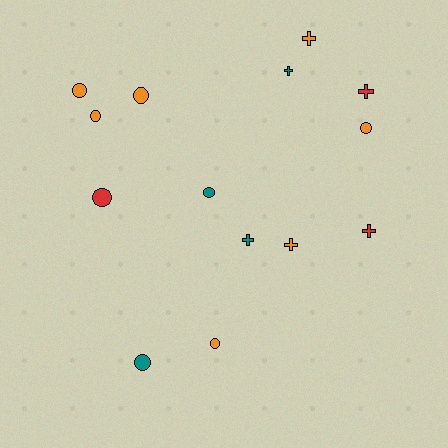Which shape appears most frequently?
Circle, with 8 objects.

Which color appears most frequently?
Orange, with 7 objects.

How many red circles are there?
There is 1 red circle.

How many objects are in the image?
There are 14 objects.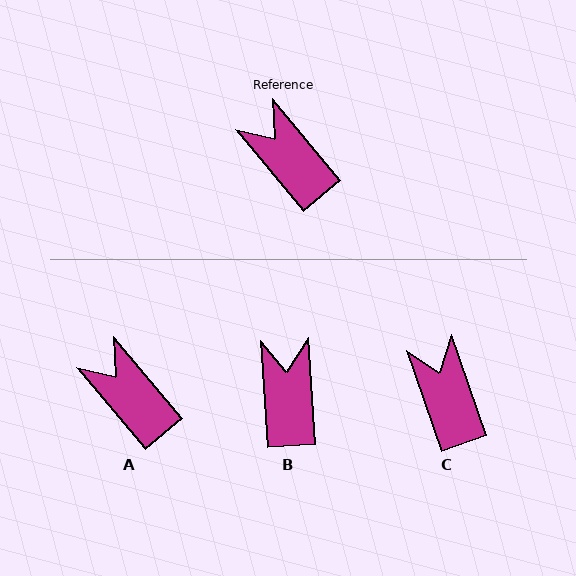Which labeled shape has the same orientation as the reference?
A.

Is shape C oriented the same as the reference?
No, it is off by about 21 degrees.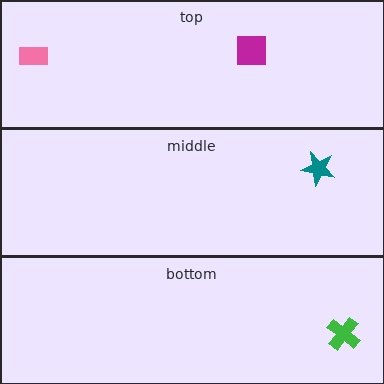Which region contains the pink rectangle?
The top region.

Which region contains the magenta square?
The top region.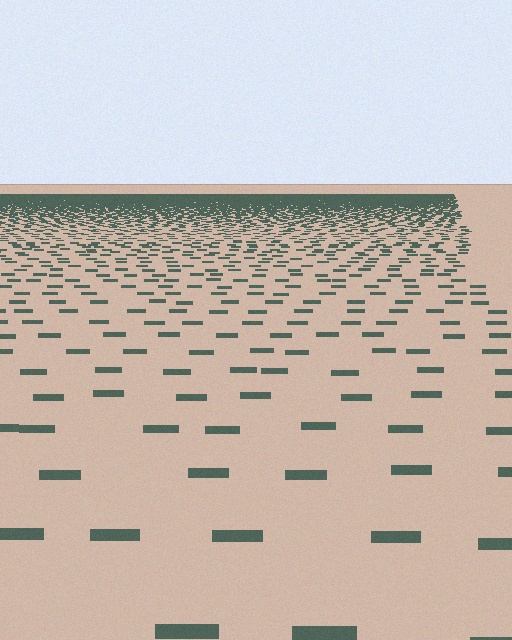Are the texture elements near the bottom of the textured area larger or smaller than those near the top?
Larger. Near the bottom, elements are closer to the viewer and appear at a bigger on-screen size.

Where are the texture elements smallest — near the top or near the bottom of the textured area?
Near the top.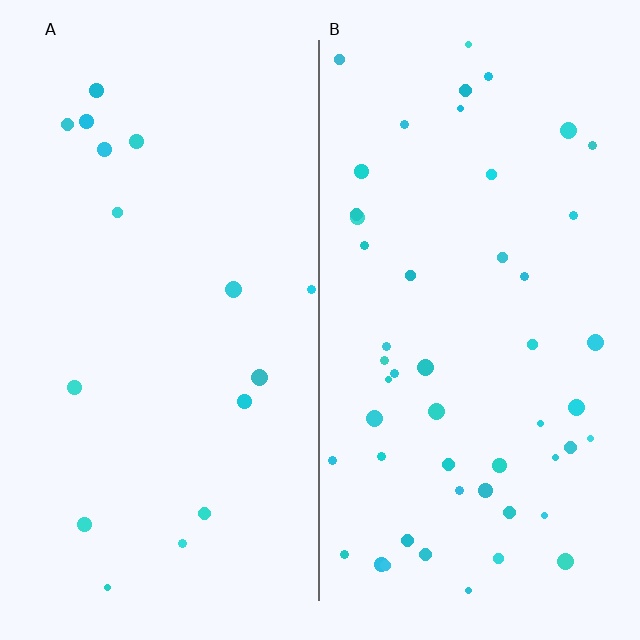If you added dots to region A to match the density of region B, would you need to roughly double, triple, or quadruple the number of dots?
Approximately triple.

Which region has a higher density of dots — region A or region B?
B (the right).